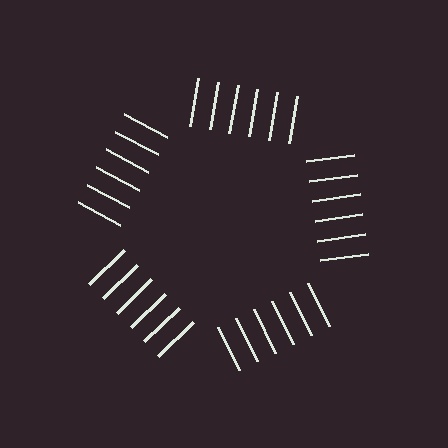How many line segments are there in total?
30 — 6 along each of the 5 edges.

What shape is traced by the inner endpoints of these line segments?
An illusory pentagon — the line segments terminate on its edges but no continuous stroke is drawn.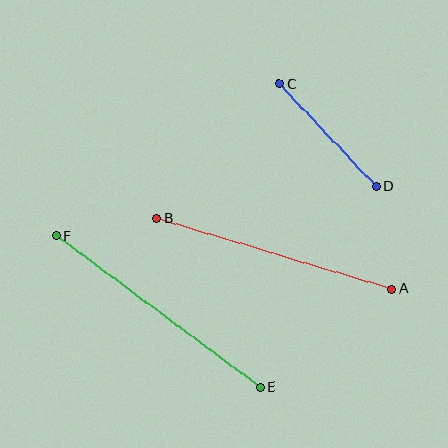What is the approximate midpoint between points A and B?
The midpoint is at approximately (274, 254) pixels.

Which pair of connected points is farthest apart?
Points E and F are farthest apart.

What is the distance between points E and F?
The distance is approximately 254 pixels.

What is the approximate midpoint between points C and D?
The midpoint is at approximately (328, 135) pixels.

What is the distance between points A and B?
The distance is approximately 246 pixels.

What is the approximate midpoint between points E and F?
The midpoint is at approximately (159, 312) pixels.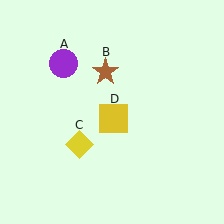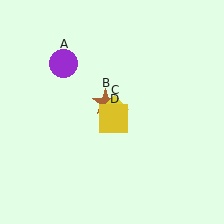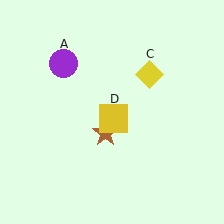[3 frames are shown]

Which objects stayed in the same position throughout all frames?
Purple circle (object A) and yellow square (object D) remained stationary.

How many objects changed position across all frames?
2 objects changed position: brown star (object B), yellow diamond (object C).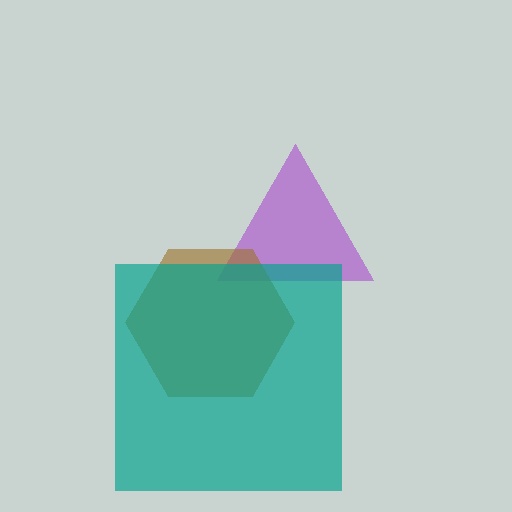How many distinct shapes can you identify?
There are 3 distinct shapes: a purple triangle, a brown hexagon, a teal square.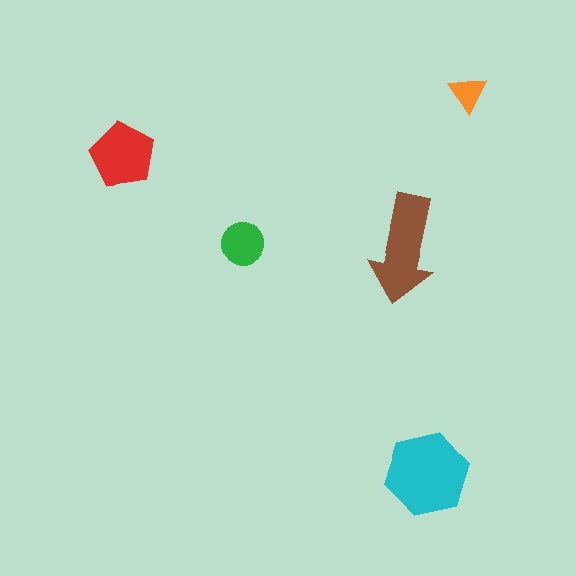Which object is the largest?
The cyan hexagon.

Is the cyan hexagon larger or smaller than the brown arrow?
Larger.